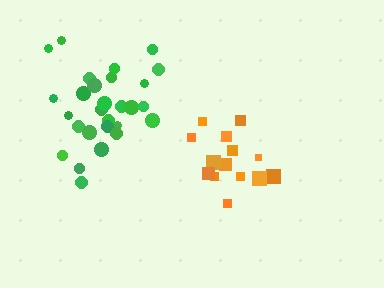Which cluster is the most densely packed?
Green.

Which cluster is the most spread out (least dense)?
Orange.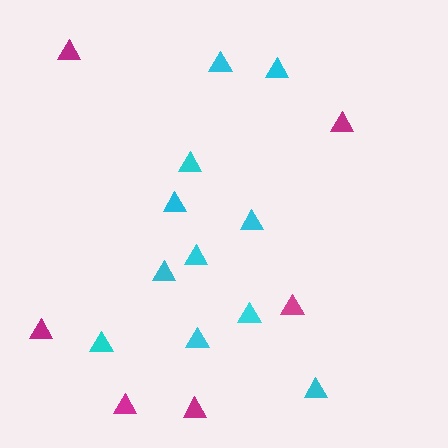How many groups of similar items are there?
There are 2 groups: one group of magenta triangles (6) and one group of cyan triangles (11).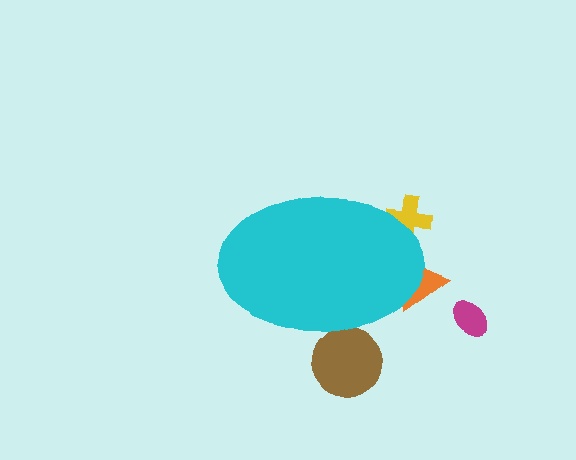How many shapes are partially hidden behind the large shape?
3 shapes are partially hidden.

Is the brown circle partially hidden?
Yes, the brown circle is partially hidden behind the cyan ellipse.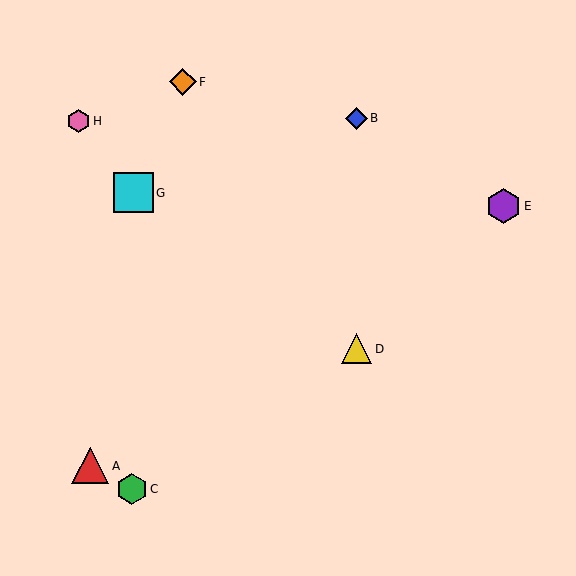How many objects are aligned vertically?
2 objects (B, D) are aligned vertically.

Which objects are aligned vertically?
Objects B, D are aligned vertically.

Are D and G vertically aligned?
No, D is at x≈356 and G is at x≈134.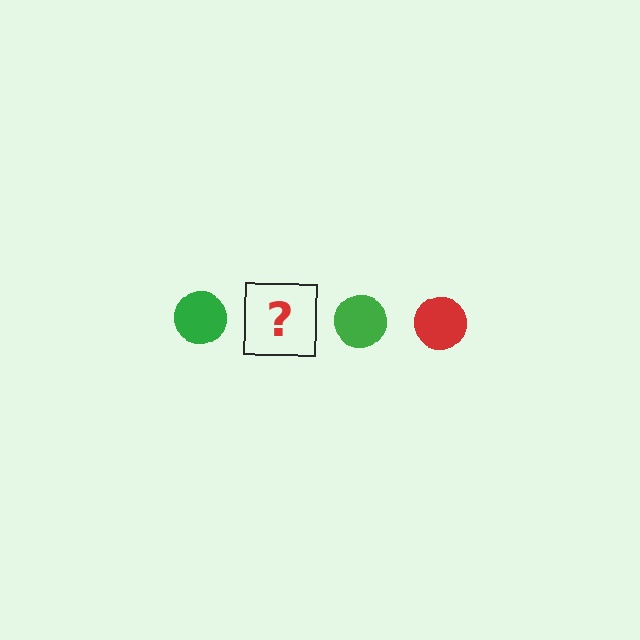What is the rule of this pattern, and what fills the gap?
The rule is that the pattern cycles through green, red circles. The gap should be filled with a red circle.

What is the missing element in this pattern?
The missing element is a red circle.